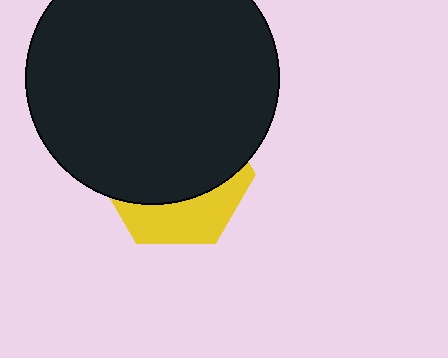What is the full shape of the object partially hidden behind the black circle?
The partially hidden object is a yellow hexagon.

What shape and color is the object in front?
The object in front is a black circle.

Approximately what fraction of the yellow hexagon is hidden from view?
Roughly 68% of the yellow hexagon is hidden behind the black circle.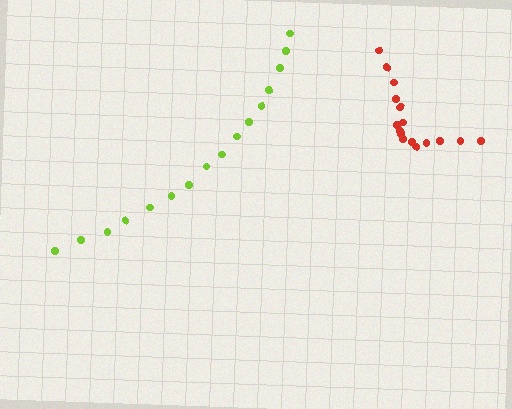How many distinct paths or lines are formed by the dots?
There are 2 distinct paths.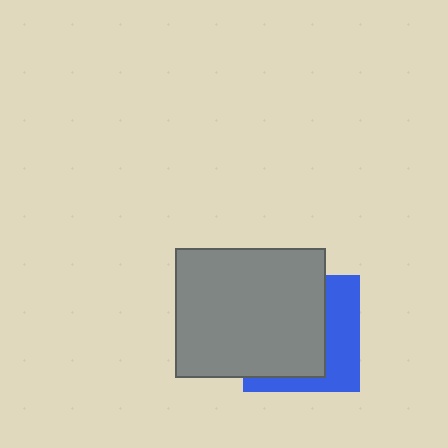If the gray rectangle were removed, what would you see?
You would see the complete blue square.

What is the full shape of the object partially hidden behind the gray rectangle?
The partially hidden object is a blue square.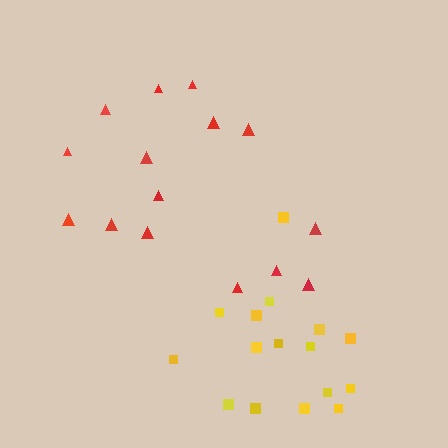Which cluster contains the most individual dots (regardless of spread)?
Yellow (16).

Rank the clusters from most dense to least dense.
yellow, red.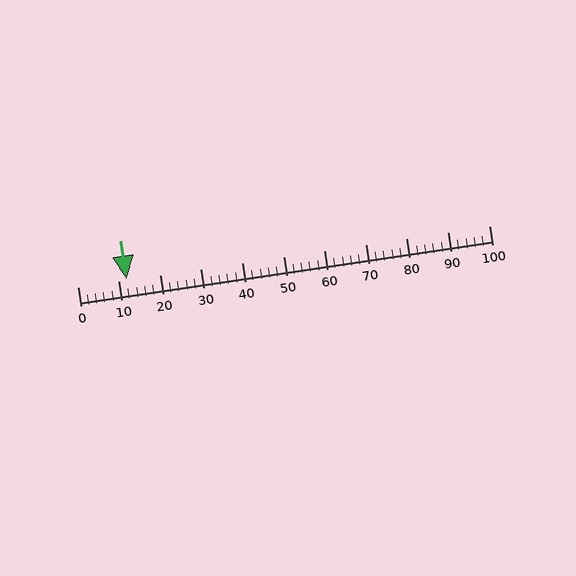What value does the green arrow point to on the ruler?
The green arrow points to approximately 12.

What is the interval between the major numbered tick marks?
The major tick marks are spaced 10 units apart.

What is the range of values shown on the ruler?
The ruler shows values from 0 to 100.